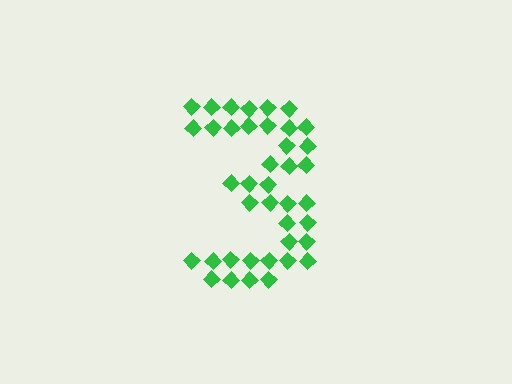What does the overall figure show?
The overall figure shows the digit 3.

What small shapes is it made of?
It is made of small diamonds.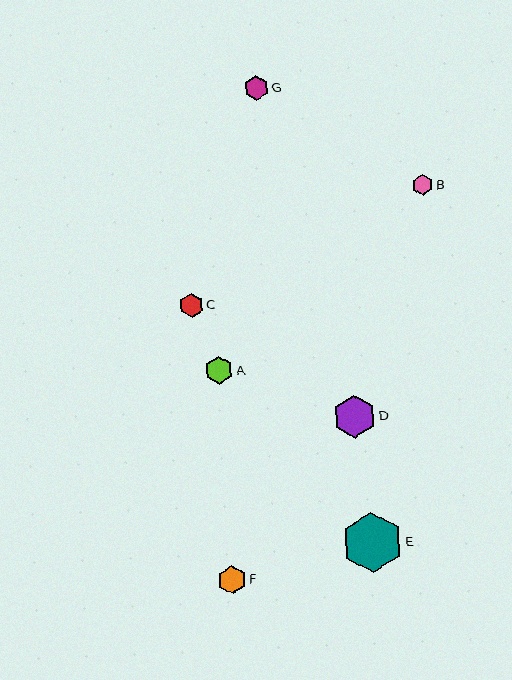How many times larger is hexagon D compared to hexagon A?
Hexagon D is approximately 1.5 times the size of hexagon A.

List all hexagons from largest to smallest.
From largest to smallest: E, D, F, A, G, C, B.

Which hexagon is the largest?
Hexagon E is the largest with a size of approximately 61 pixels.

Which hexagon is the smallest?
Hexagon B is the smallest with a size of approximately 21 pixels.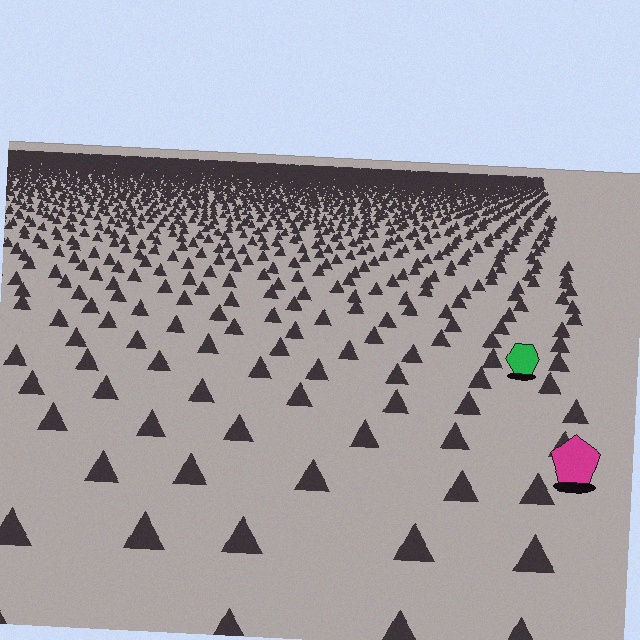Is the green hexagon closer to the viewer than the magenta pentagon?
No. The magenta pentagon is closer — you can tell from the texture gradient: the ground texture is coarser near it.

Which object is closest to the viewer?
The magenta pentagon is closest. The texture marks near it are larger and more spread out.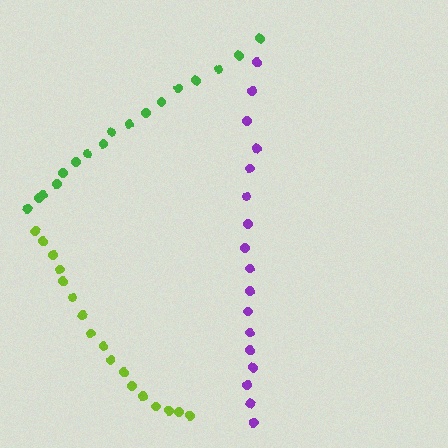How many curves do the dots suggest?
There are 3 distinct paths.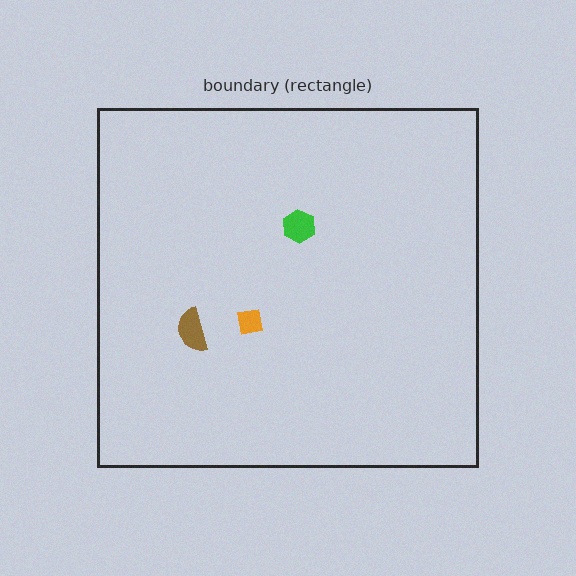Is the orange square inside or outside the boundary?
Inside.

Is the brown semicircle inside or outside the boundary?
Inside.